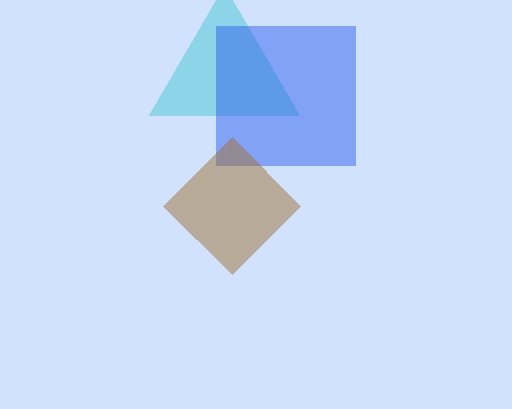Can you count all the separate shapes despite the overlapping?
Yes, there are 3 separate shapes.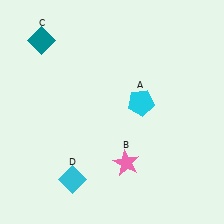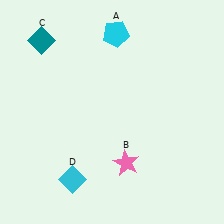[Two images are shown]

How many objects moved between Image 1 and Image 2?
1 object moved between the two images.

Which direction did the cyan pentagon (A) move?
The cyan pentagon (A) moved up.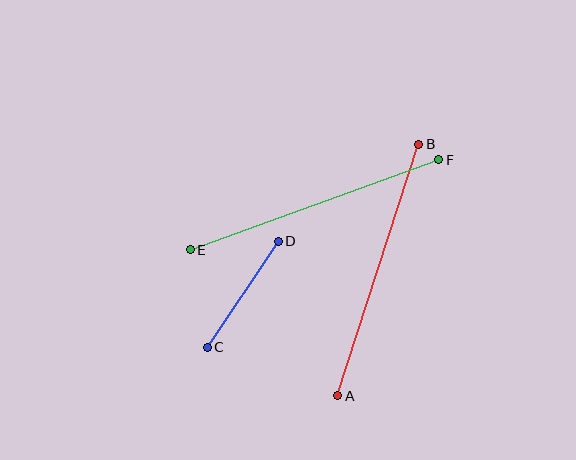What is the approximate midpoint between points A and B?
The midpoint is at approximately (378, 270) pixels.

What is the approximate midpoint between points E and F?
The midpoint is at approximately (314, 205) pixels.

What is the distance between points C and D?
The distance is approximately 128 pixels.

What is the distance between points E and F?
The distance is approximately 264 pixels.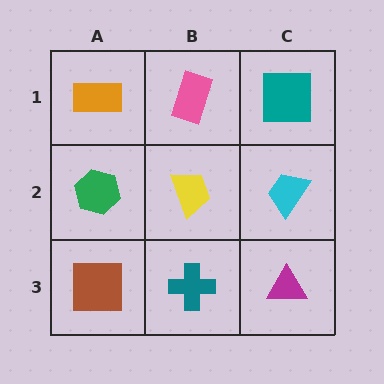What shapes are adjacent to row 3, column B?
A yellow trapezoid (row 2, column B), a brown square (row 3, column A), a magenta triangle (row 3, column C).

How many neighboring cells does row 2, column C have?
3.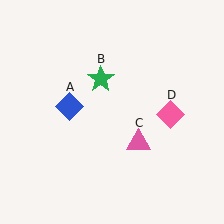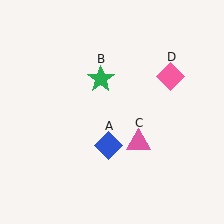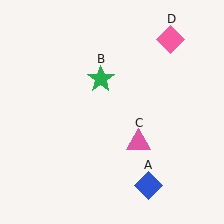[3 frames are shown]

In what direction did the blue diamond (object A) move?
The blue diamond (object A) moved down and to the right.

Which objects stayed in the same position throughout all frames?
Green star (object B) and pink triangle (object C) remained stationary.